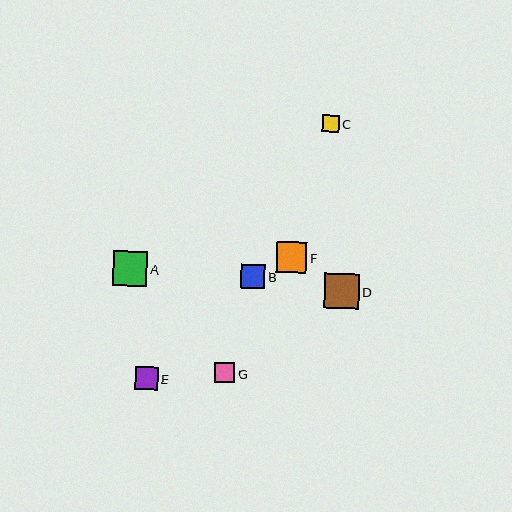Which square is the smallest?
Square C is the smallest with a size of approximately 17 pixels.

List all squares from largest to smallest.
From largest to smallest: D, A, F, B, E, G, C.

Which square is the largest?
Square D is the largest with a size of approximately 35 pixels.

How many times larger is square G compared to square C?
Square G is approximately 1.2 times the size of square C.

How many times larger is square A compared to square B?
Square A is approximately 1.4 times the size of square B.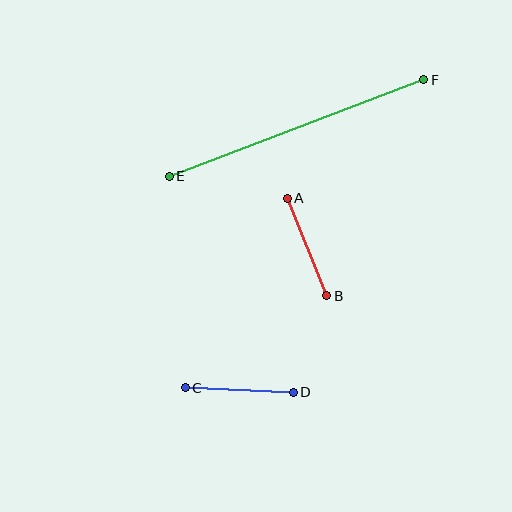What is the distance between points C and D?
The distance is approximately 108 pixels.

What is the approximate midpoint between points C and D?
The midpoint is at approximately (239, 390) pixels.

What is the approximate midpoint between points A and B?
The midpoint is at approximately (307, 247) pixels.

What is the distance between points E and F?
The distance is approximately 272 pixels.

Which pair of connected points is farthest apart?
Points E and F are farthest apart.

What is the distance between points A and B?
The distance is approximately 105 pixels.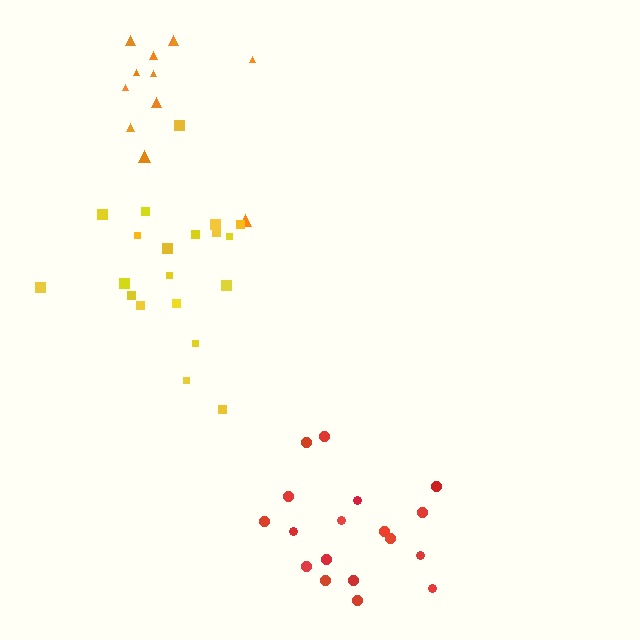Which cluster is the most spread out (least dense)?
Red.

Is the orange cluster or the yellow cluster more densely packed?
Orange.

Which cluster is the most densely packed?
Orange.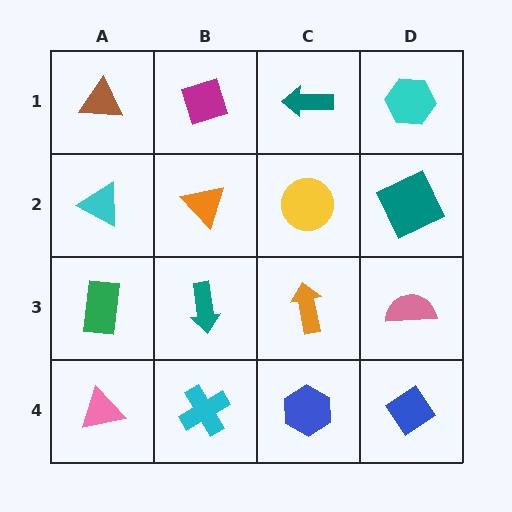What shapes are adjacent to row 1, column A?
A cyan triangle (row 2, column A), a magenta diamond (row 1, column B).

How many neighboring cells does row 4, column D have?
2.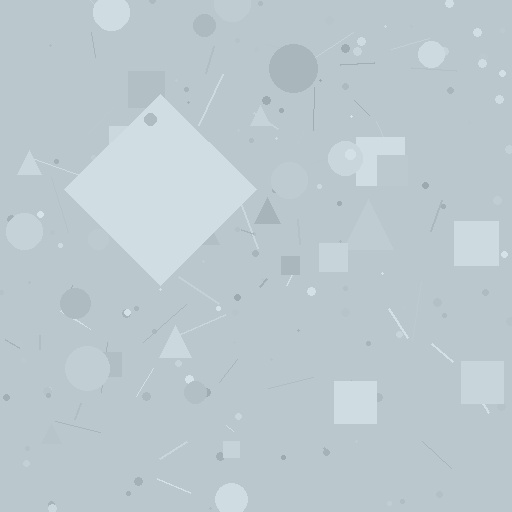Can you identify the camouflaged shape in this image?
The camouflaged shape is a diamond.